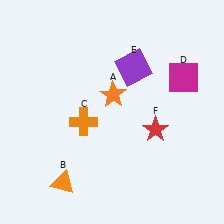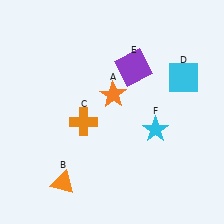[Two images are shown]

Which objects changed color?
D changed from magenta to cyan. F changed from red to cyan.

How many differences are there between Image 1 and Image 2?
There are 2 differences between the two images.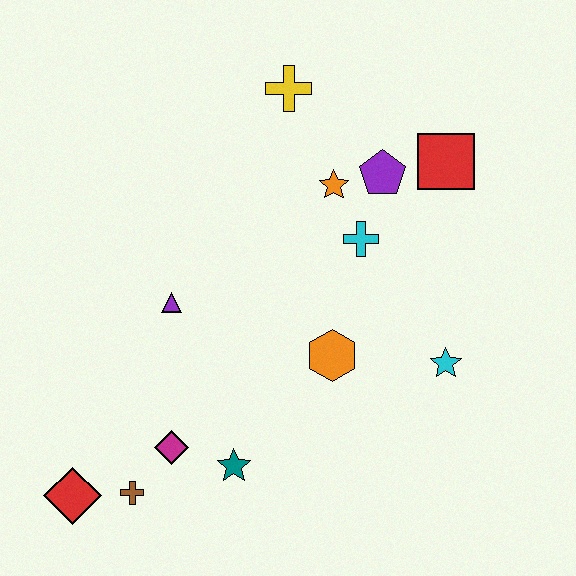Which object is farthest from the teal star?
The yellow cross is farthest from the teal star.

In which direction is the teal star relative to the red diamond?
The teal star is to the right of the red diamond.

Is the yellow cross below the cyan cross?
No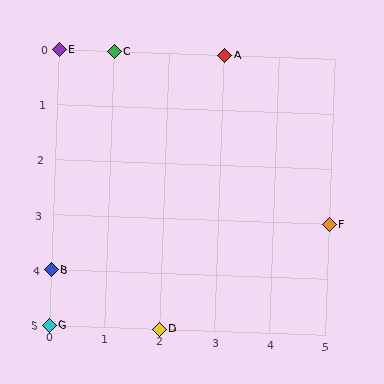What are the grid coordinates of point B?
Point B is at grid coordinates (0, 4).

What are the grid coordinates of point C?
Point C is at grid coordinates (1, 0).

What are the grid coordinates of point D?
Point D is at grid coordinates (2, 5).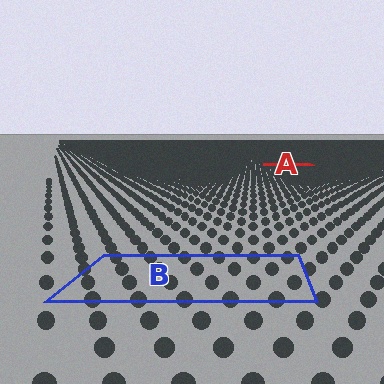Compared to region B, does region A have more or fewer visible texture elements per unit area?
Region A has more texture elements per unit area — they are packed more densely because it is farther away.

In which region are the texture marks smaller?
The texture marks are smaller in region A, because it is farther away.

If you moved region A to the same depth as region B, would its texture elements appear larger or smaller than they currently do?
They would appear larger. At a closer depth, the same texture elements are projected at a bigger on-screen size.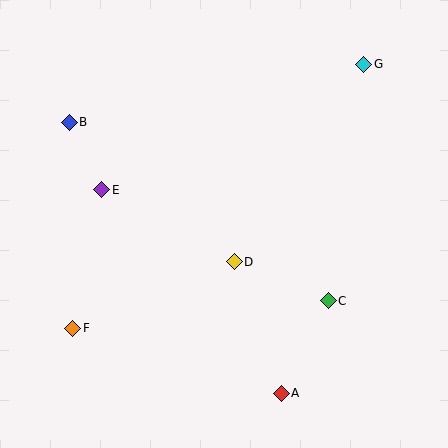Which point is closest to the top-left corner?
Point B is closest to the top-left corner.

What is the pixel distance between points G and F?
The distance between G and F is 393 pixels.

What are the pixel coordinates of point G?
Point G is at (364, 64).